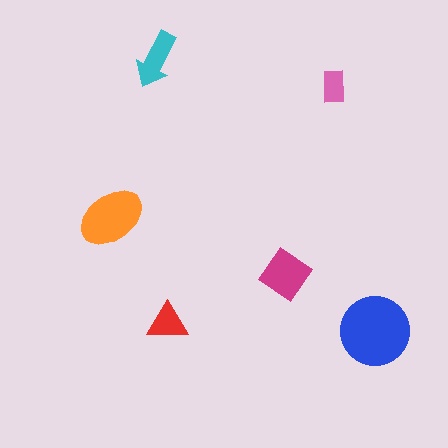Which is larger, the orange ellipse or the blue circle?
The blue circle.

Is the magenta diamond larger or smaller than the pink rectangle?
Larger.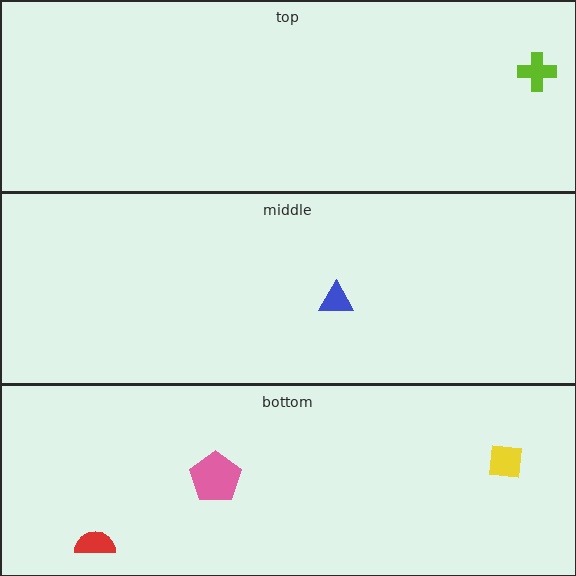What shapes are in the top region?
The lime cross.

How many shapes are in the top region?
1.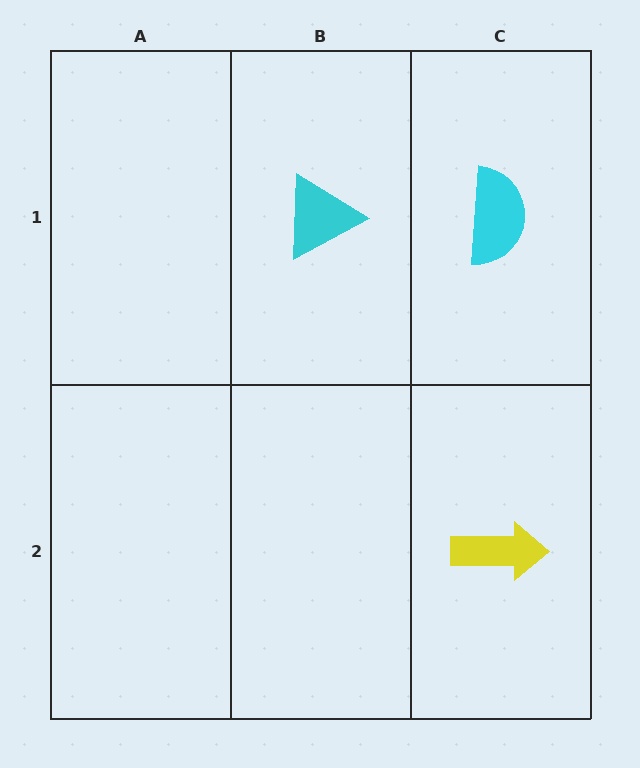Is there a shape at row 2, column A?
No, that cell is empty.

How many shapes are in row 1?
2 shapes.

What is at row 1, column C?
A cyan semicircle.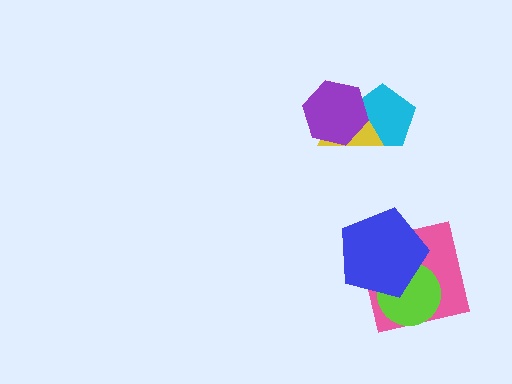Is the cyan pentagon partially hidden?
Yes, it is partially covered by another shape.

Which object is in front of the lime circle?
The blue pentagon is in front of the lime circle.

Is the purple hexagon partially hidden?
No, no other shape covers it.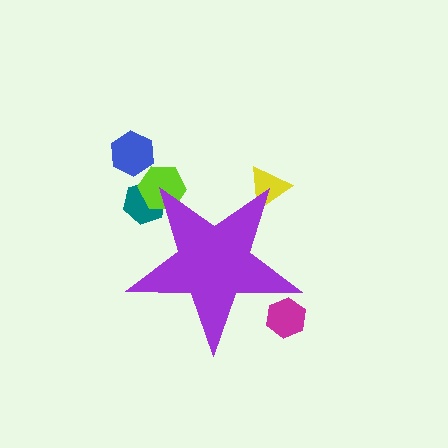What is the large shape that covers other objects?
A purple star.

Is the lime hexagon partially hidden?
Yes, the lime hexagon is partially hidden behind the purple star.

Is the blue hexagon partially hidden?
No, the blue hexagon is fully visible.